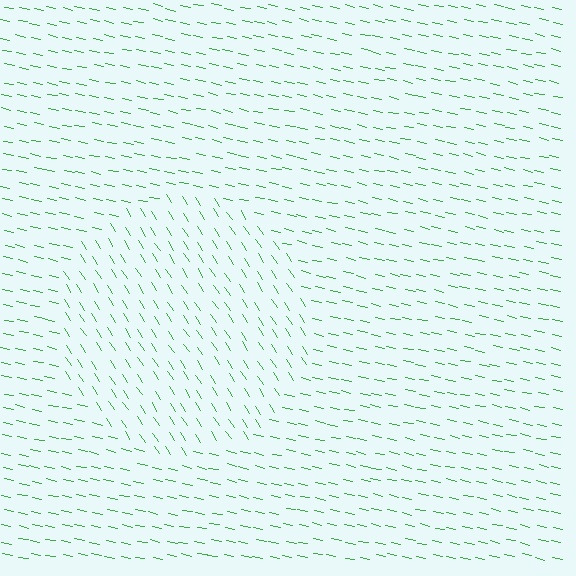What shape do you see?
I see a circle.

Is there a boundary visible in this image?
Yes, there is a texture boundary formed by a change in line orientation.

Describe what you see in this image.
The image is filled with small green line segments. A circle region in the image has lines oriented differently from the surrounding lines, creating a visible texture boundary.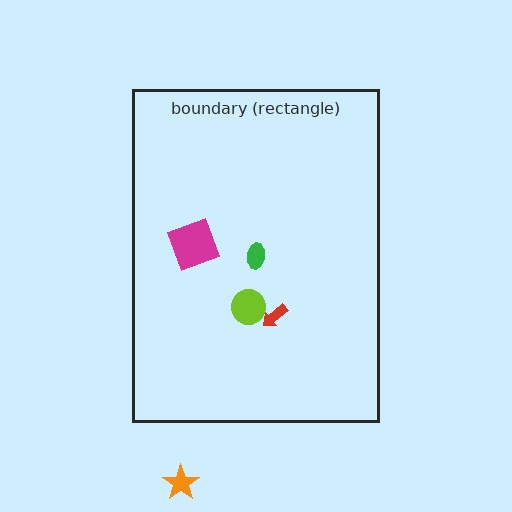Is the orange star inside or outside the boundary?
Outside.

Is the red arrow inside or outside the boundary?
Inside.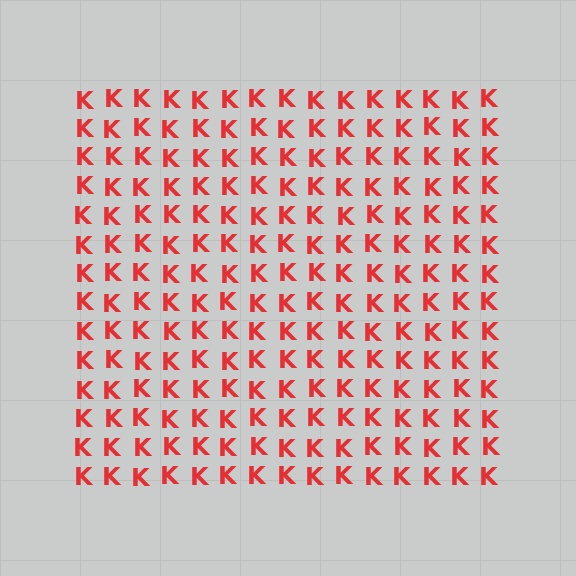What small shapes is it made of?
It is made of small letter K's.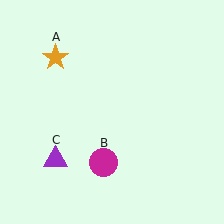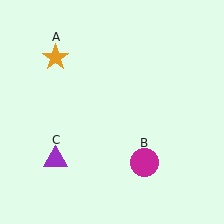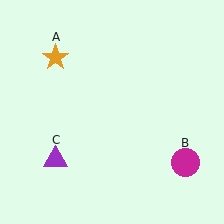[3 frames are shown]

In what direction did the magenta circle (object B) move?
The magenta circle (object B) moved right.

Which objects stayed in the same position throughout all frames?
Orange star (object A) and purple triangle (object C) remained stationary.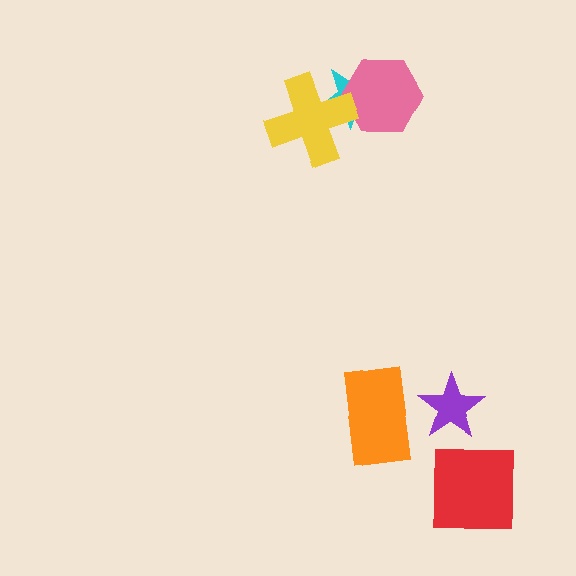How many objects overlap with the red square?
0 objects overlap with the red square.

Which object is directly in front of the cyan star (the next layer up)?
The pink hexagon is directly in front of the cyan star.